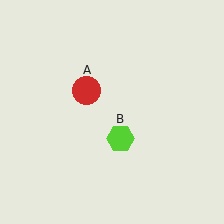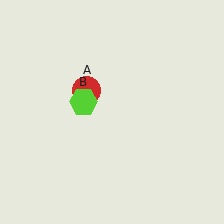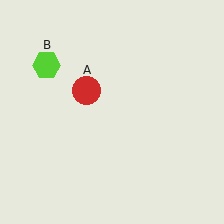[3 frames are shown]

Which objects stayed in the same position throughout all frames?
Red circle (object A) remained stationary.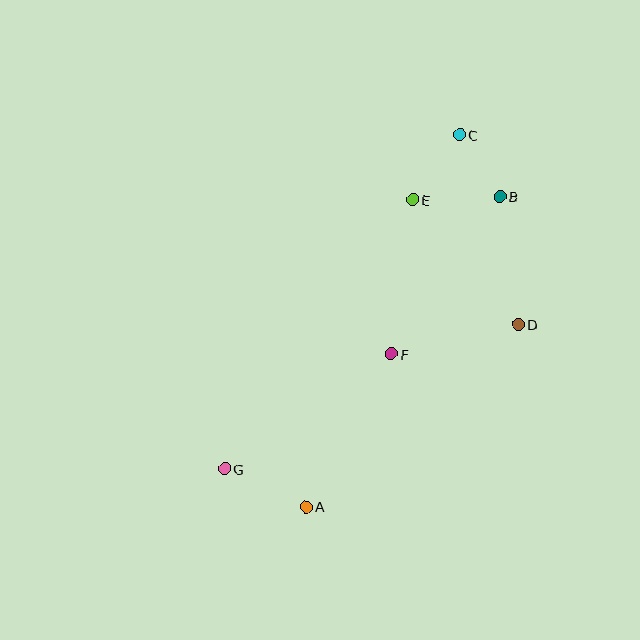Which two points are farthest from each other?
Points C and G are farthest from each other.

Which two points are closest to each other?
Points B and C are closest to each other.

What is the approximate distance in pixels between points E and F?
The distance between E and F is approximately 156 pixels.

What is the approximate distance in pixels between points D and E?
The distance between D and E is approximately 163 pixels.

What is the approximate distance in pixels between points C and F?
The distance between C and F is approximately 230 pixels.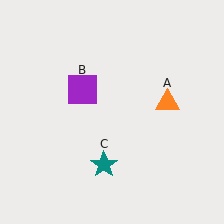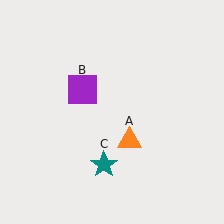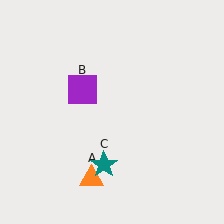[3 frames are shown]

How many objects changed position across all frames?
1 object changed position: orange triangle (object A).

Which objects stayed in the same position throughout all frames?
Purple square (object B) and teal star (object C) remained stationary.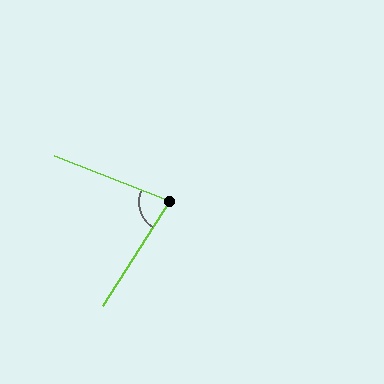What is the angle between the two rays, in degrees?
Approximately 79 degrees.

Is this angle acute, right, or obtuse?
It is acute.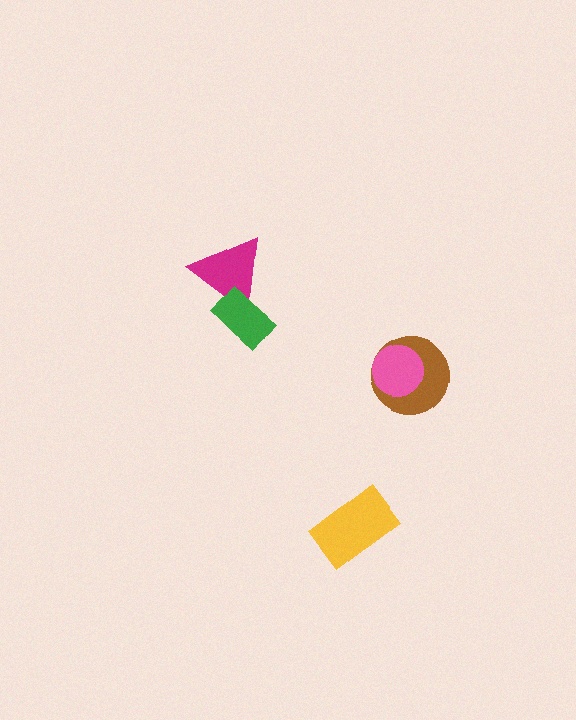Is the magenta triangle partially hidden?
Yes, it is partially covered by another shape.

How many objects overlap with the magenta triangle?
1 object overlaps with the magenta triangle.